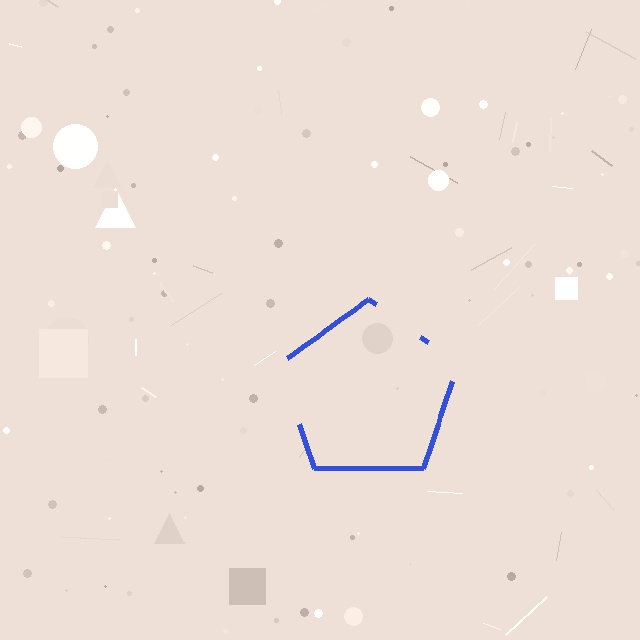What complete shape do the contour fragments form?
The contour fragments form a pentagon.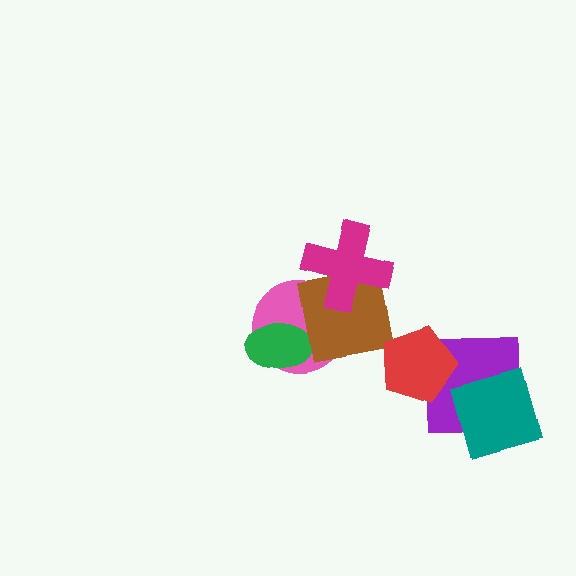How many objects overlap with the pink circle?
3 objects overlap with the pink circle.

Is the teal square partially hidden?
No, no other shape covers it.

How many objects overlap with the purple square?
2 objects overlap with the purple square.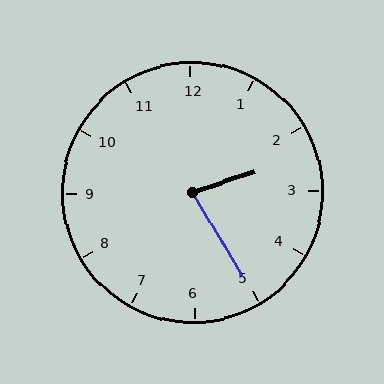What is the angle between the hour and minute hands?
Approximately 78 degrees.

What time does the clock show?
2:25.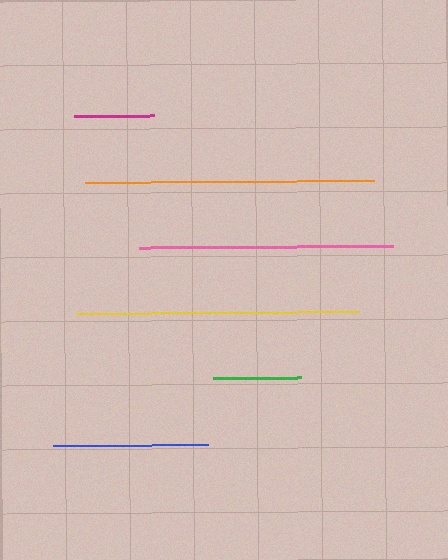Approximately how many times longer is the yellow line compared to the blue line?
The yellow line is approximately 1.8 times the length of the blue line.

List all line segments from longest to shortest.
From longest to shortest: orange, yellow, pink, blue, green, magenta.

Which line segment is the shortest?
The magenta line is the shortest at approximately 80 pixels.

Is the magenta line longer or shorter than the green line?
The green line is longer than the magenta line.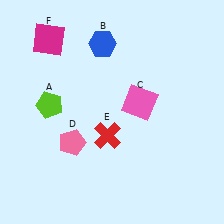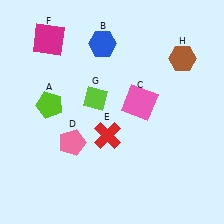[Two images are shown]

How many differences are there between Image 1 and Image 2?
There are 2 differences between the two images.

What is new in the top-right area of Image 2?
A brown hexagon (H) was added in the top-right area of Image 2.